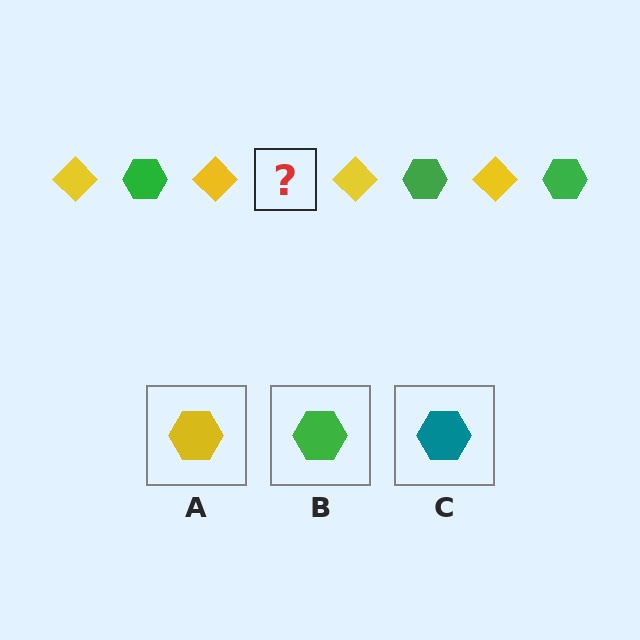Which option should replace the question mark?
Option B.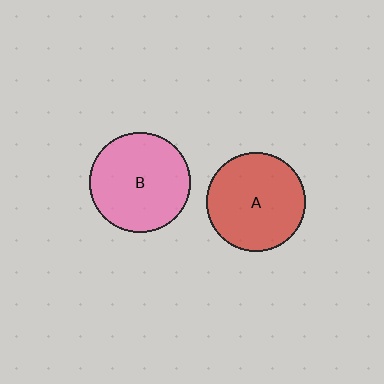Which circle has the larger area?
Circle B (pink).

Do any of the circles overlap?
No, none of the circles overlap.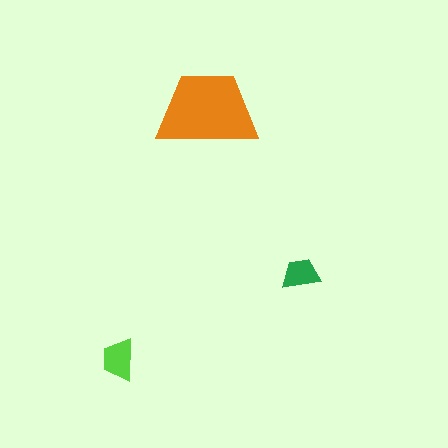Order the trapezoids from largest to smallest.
the orange one, the lime one, the green one.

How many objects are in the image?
There are 3 objects in the image.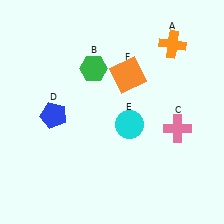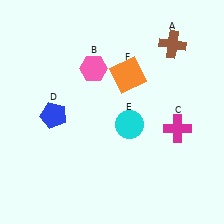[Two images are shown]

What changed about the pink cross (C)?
In Image 1, C is pink. In Image 2, it changed to magenta.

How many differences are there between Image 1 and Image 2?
There are 3 differences between the two images.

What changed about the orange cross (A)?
In Image 1, A is orange. In Image 2, it changed to brown.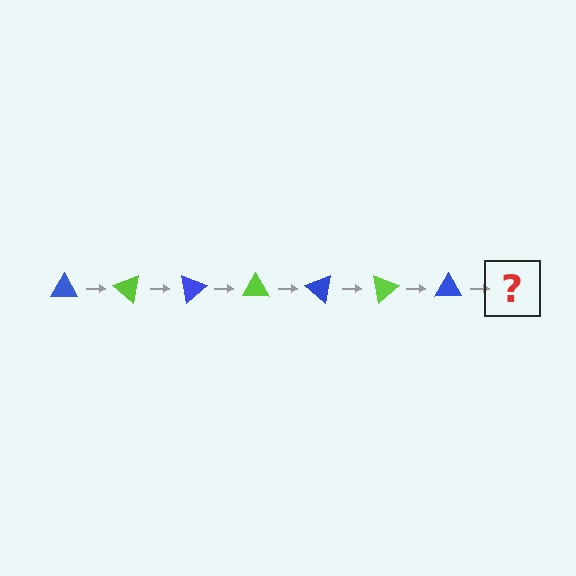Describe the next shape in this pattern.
It should be a lime triangle, rotated 280 degrees from the start.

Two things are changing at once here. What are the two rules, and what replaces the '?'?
The two rules are that it rotates 40 degrees each step and the color cycles through blue and lime. The '?' should be a lime triangle, rotated 280 degrees from the start.